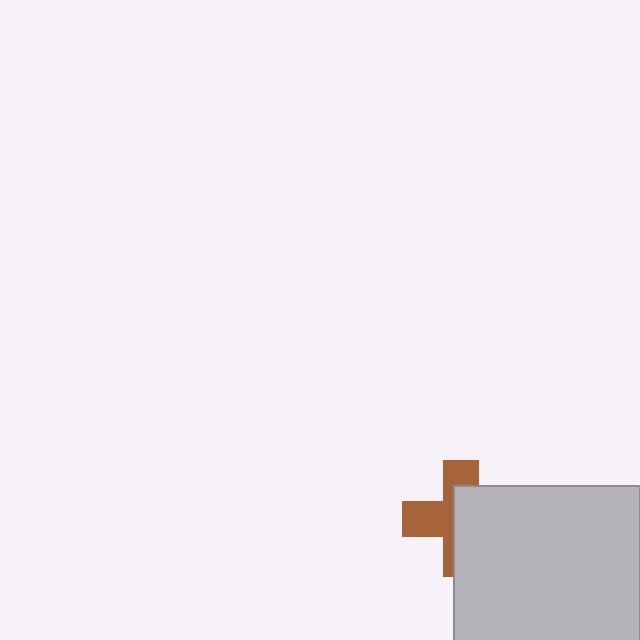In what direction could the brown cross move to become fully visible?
The brown cross could move left. That would shift it out from behind the light gray rectangle entirely.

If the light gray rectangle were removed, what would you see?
You would see the complete brown cross.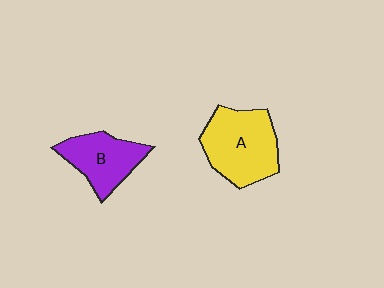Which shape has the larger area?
Shape A (yellow).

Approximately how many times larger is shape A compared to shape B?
Approximately 1.4 times.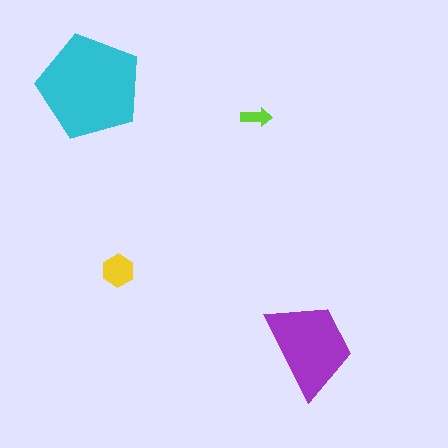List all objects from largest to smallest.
The cyan pentagon, the purple trapezoid, the yellow hexagon, the lime arrow.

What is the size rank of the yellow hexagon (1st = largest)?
3rd.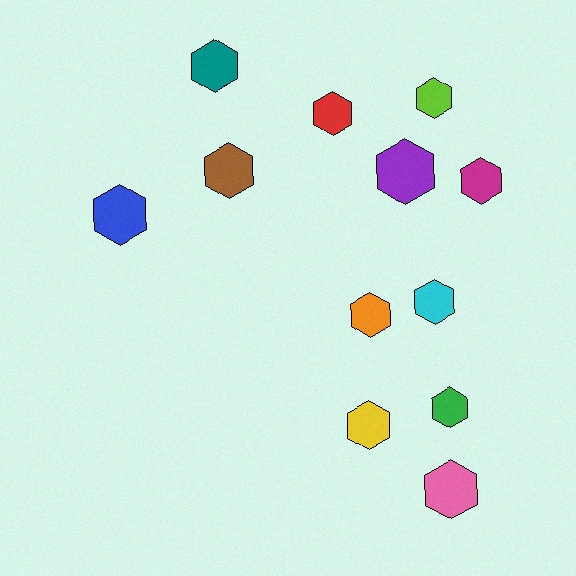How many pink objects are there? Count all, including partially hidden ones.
There is 1 pink object.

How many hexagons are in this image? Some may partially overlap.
There are 12 hexagons.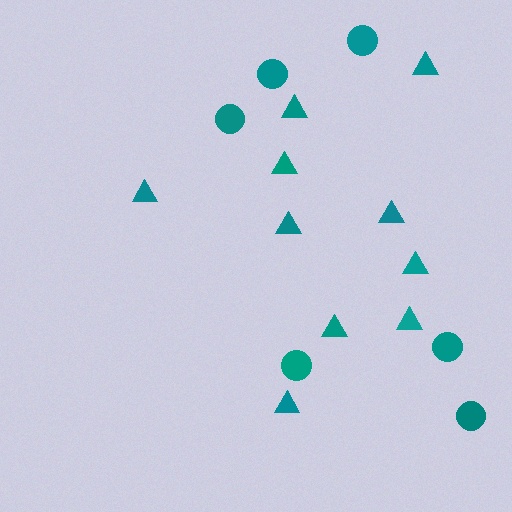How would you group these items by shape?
There are 2 groups: one group of triangles (10) and one group of circles (6).